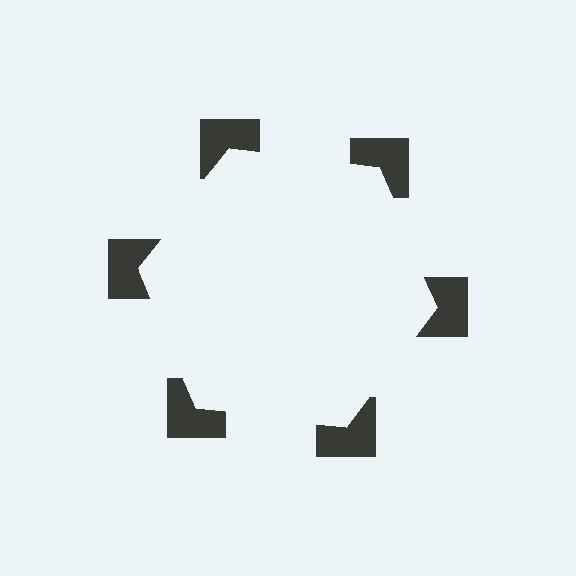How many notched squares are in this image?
There are 6 — one at each vertex of the illusory hexagon.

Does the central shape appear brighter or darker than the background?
It typically appears slightly brighter than the background, even though no actual brightness change is drawn.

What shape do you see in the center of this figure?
An illusory hexagon — its edges are inferred from the aligned wedge cuts in the notched squares, not physically drawn.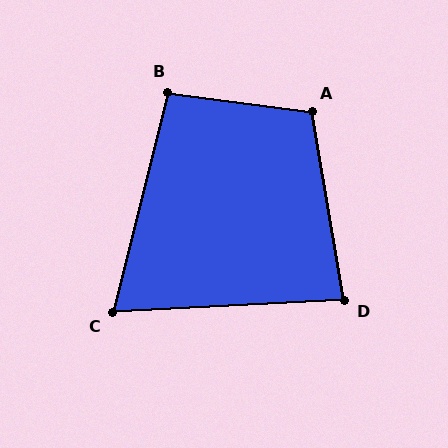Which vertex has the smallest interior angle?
C, at approximately 73 degrees.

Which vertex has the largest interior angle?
A, at approximately 107 degrees.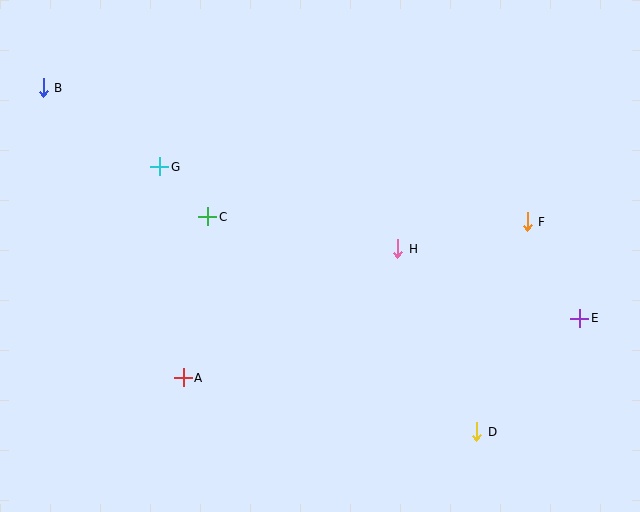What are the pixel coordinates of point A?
Point A is at (183, 378).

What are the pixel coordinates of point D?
Point D is at (477, 432).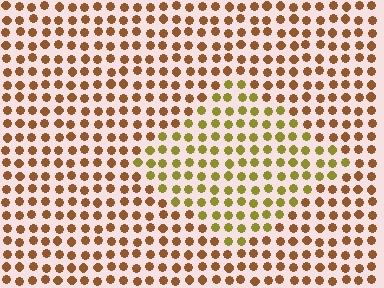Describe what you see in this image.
The image is filled with small brown elements in a uniform arrangement. A diamond-shaped region is visible where the elements are tinted to a slightly different hue, forming a subtle color boundary.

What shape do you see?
I see a diamond.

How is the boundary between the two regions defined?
The boundary is defined purely by a slight shift in hue (about 37 degrees). Spacing, size, and orientation are identical on both sides.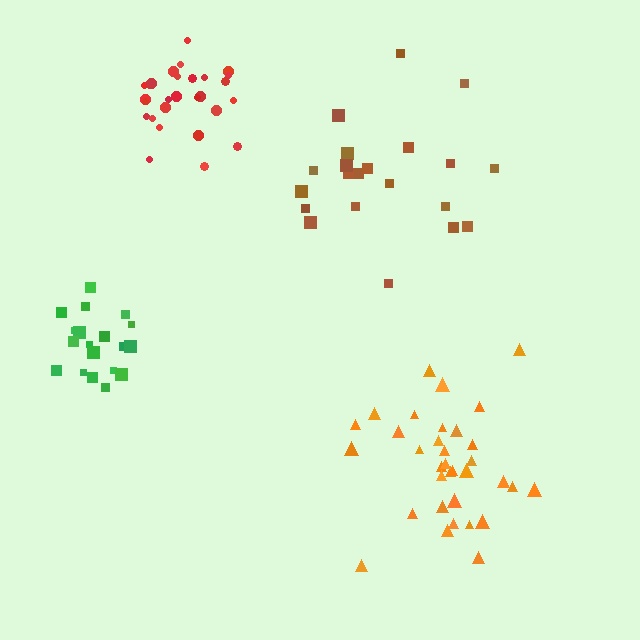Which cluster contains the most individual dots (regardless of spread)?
Orange (34).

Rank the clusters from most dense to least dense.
green, red, orange, brown.